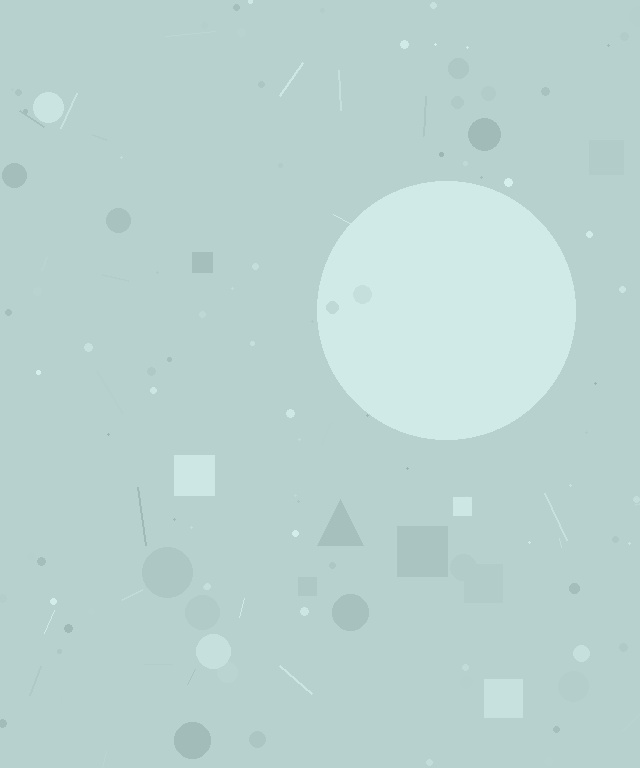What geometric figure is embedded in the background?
A circle is embedded in the background.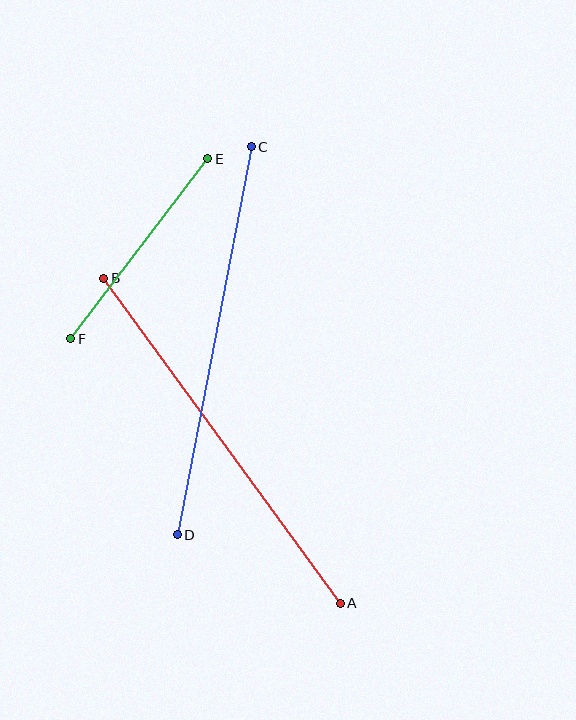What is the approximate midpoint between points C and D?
The midpoint is at approximately (214, 341) pixels.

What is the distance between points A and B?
The distance is approximately 402 pixels.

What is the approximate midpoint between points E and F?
The midpoint is at approximately (139, 249) pixels.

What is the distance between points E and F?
The distance is approximately 227 pixels.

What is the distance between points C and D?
The distance is approximately 395 pixels.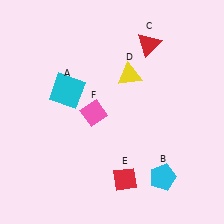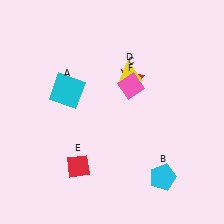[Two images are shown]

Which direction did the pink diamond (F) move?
The pink diamond (F) moved right.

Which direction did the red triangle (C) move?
The red triangle (C) moved down.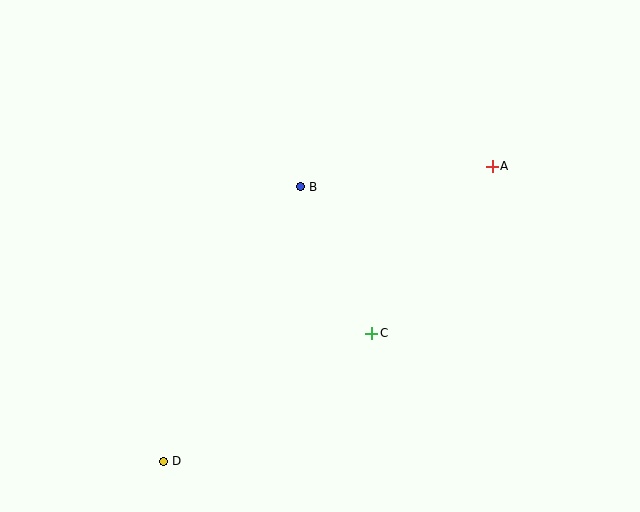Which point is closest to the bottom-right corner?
Point C is closest to the bottom-right corner.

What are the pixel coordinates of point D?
Point D is at (164, 461).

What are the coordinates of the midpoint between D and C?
The midpoint between D and C is at (268, 397).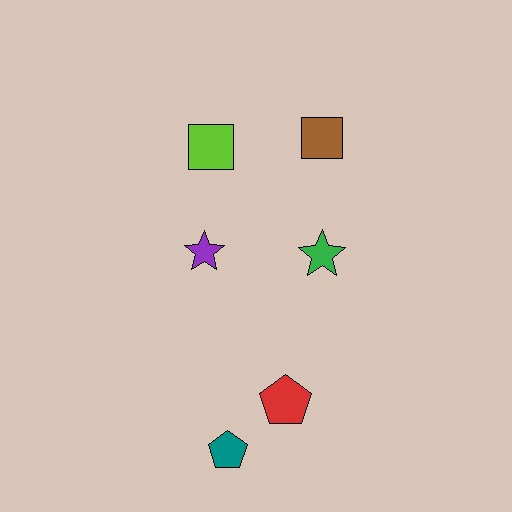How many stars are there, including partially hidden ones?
There are 2 stars.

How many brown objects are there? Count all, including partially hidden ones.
There is 1 brown object.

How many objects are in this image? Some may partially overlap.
There are 6 objects.